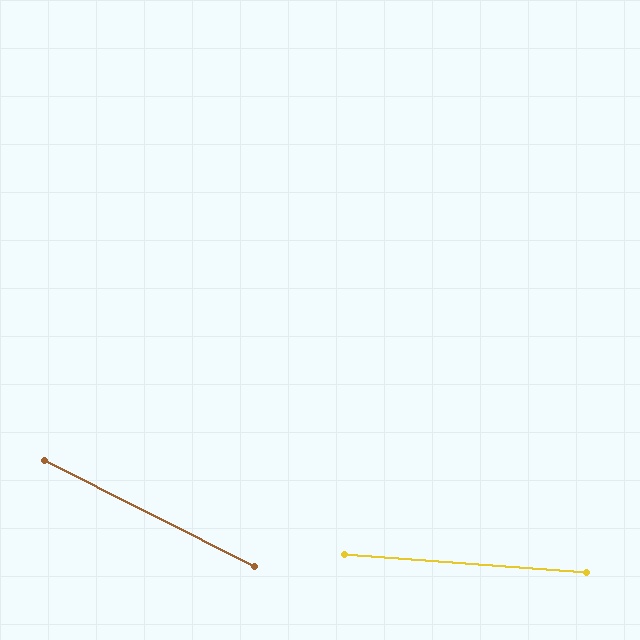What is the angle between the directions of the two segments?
Approximately 23 degrees.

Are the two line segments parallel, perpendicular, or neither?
Neither parallel nor perpendicular — they differ by about 23°.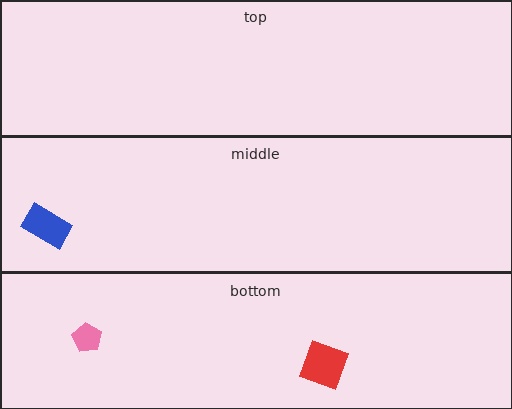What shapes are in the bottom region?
The pink pentagon, the red square.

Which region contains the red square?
The bottom region.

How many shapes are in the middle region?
1.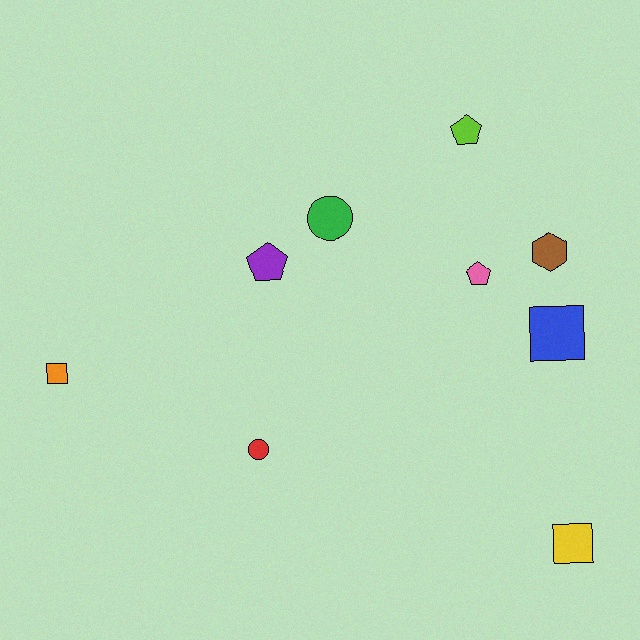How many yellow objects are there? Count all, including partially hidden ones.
There is 1 yellow object.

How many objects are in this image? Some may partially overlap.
There are 9 objects.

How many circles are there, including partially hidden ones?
There are 2 circles.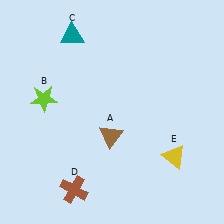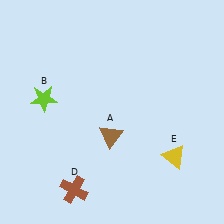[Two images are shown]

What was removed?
The teal triangle (C) was removed in Image 2.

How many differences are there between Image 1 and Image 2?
There is 1 difference between the two images.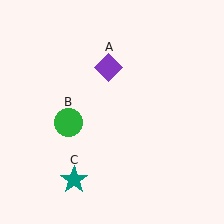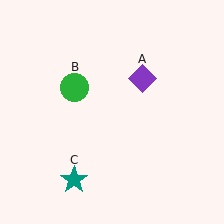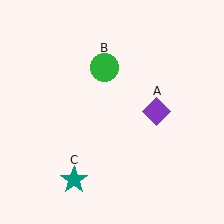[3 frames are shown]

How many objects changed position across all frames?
2 objects changed position: purple diamond (object A), green circle (object B).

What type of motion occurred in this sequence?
The purple diamond (object A), green circle (object B) rotated clockwise around the center of the scene.